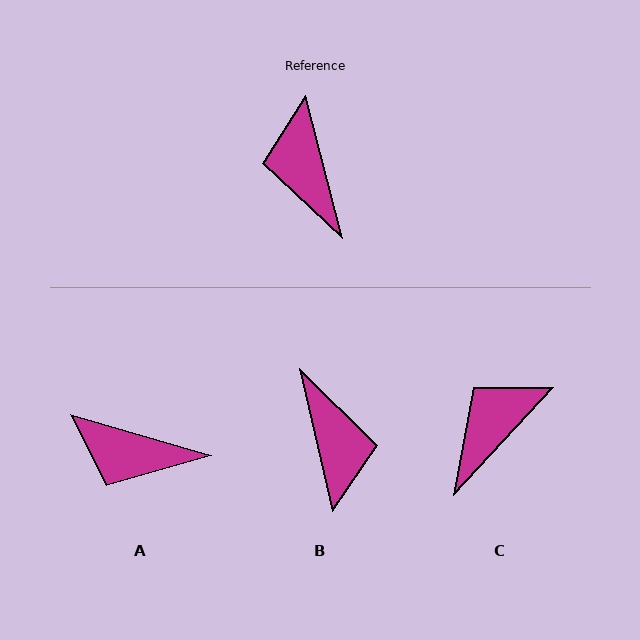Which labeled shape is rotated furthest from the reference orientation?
B, about 179 degrees away.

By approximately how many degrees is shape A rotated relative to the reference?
Approximately 60 degrees counter-clockwise.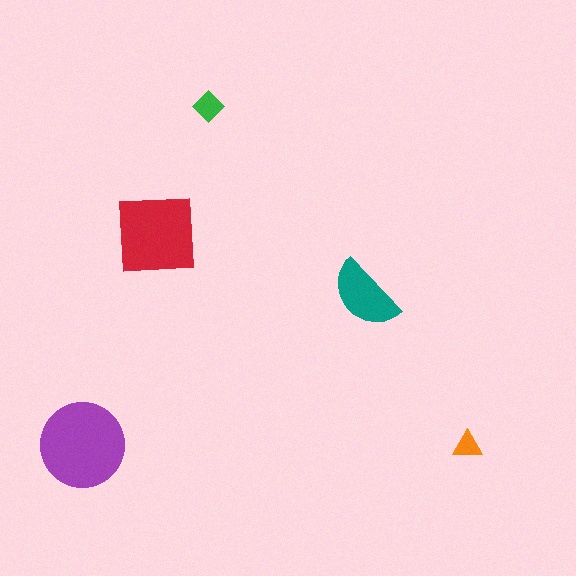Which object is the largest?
The purple circle.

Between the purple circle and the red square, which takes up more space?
The purple circle.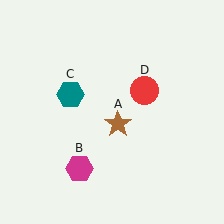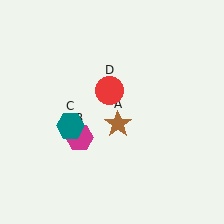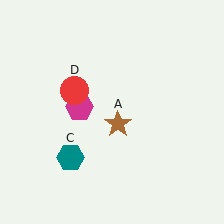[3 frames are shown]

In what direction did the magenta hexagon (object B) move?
The magenta hexagon (object B) moved up.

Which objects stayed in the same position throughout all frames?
Brown star (object A) remained stationary.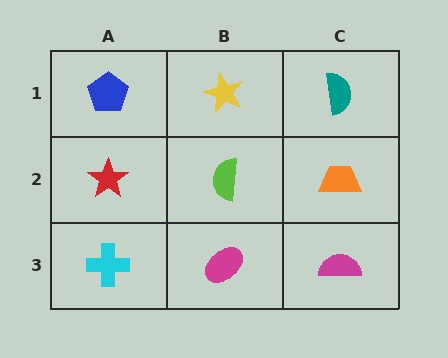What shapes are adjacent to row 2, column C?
A teal semicircle (row 1, column C), a magenta semicircle (row 3, column C), a lime semicircle (row 2, column B).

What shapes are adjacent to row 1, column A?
A red star (row 2, column A), a yellow star (row 1, column B).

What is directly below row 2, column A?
A cyan cross.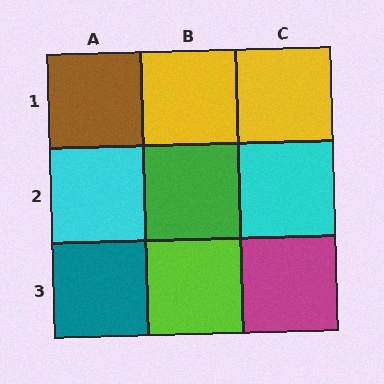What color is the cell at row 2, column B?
Green.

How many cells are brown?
1 cell is brown.